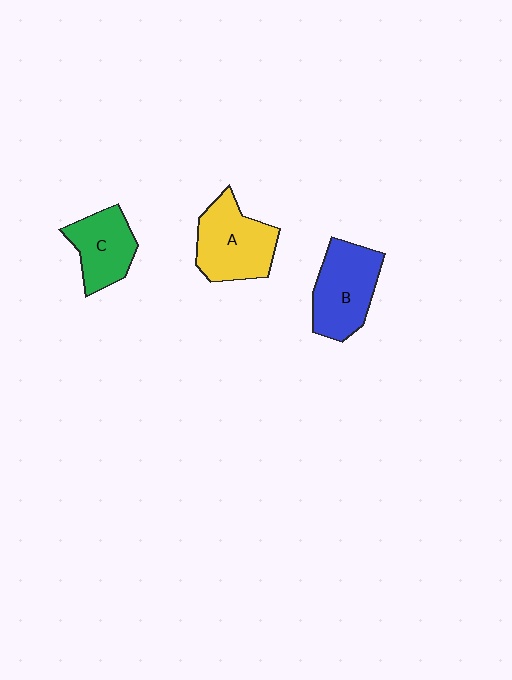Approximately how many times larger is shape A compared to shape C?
Approximately 1.3 times.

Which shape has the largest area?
Shape A (yellow).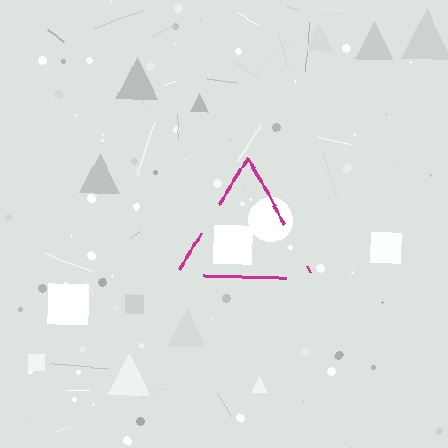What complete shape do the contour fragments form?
The contour fragments form a triangle.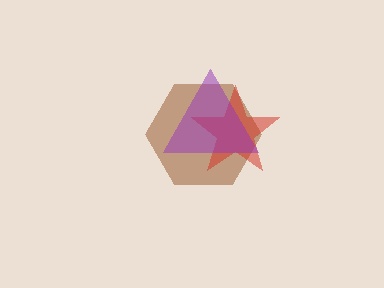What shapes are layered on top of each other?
The layered shapes are: a brown hexagon, a red star, a purple triangle.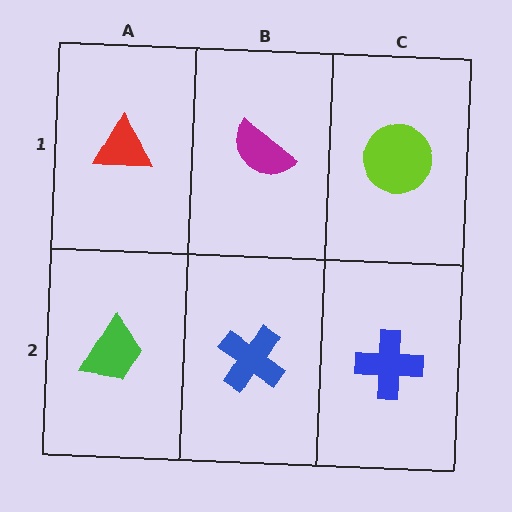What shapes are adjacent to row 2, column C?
A lime circle (row 1, column C), a blue cross (row 2, column B).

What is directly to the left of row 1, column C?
A magenta semicircle.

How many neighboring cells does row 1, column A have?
2.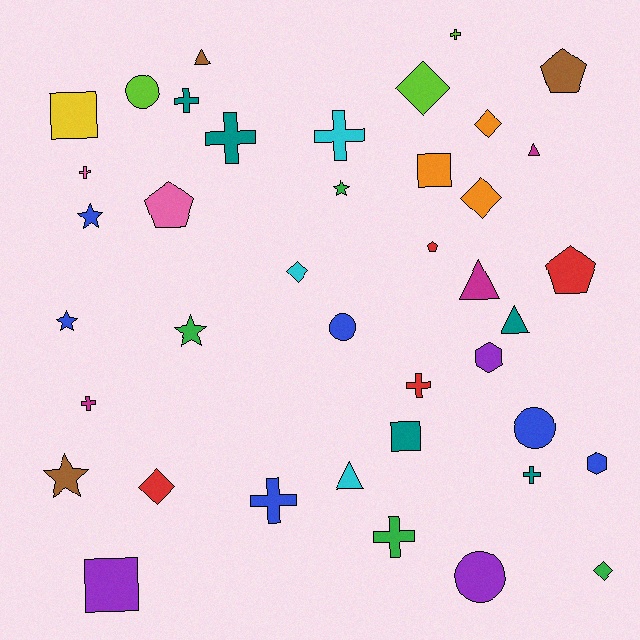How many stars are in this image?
There are 5 stars.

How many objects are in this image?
There are 40 objects.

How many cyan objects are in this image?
There are 3 cyan objects.